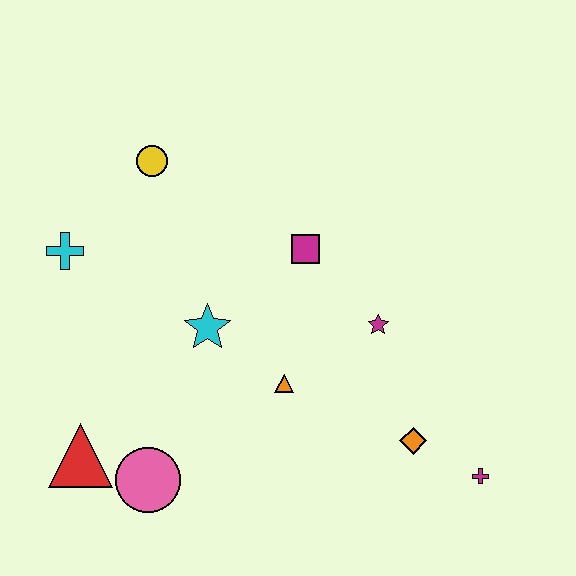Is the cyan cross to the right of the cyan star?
No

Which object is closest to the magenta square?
The magenta star is closest to the magenta square.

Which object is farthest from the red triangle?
The magenta cross is farthest from the red triangle.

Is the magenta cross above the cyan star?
No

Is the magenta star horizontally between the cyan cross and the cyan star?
No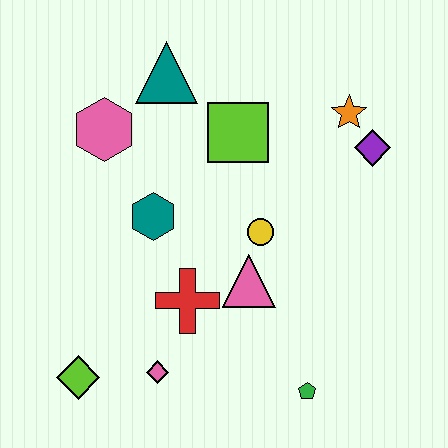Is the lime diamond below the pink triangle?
Yes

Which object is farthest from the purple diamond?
The lime diamond is farthest from the purple diamond.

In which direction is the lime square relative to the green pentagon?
The lime square is above the green pentagon.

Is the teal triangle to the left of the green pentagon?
Yes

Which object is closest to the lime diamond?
The pink diamond is closest to the lime diamond.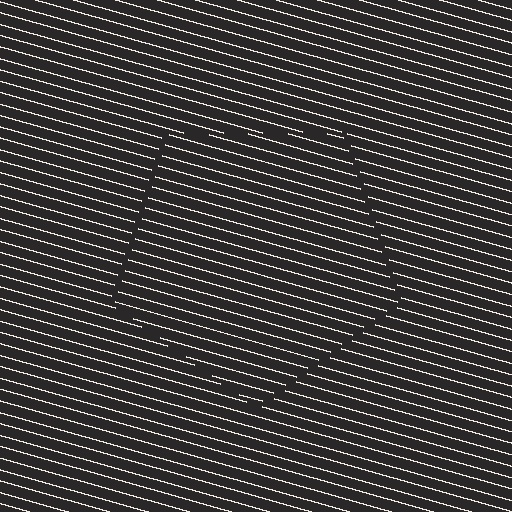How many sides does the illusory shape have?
5 sides — the line-ends trace a pentagon.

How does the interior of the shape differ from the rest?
The interior of the shape contains the same grating, shifted by half a period — the contour is defined by the phase discontinuity where line-ends from the inner and outer gratings abut.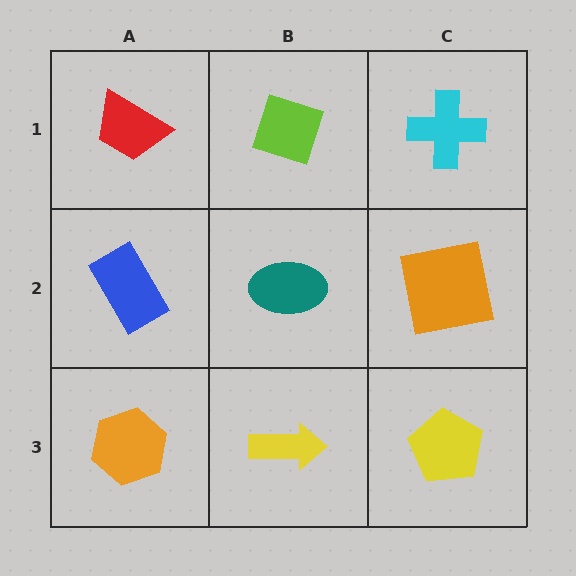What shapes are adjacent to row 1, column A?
A blue rectangle (row 2, column A), a lime diamond (row 1, column B).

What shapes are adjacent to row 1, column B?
A teal ellipse (row 2, column B), a red trapezoid (row 1, column A), a cyan cross (row 1, column C).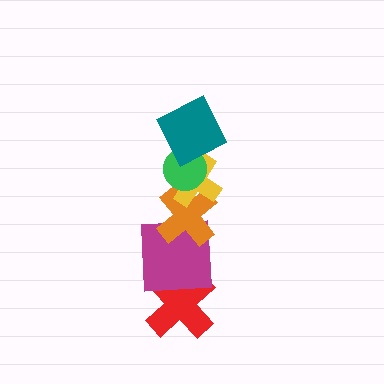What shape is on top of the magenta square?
The orange cross is on top of the magenta square.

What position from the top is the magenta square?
The magenta square is 5th from the top.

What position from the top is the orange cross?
The orange cross is 4th from the top.